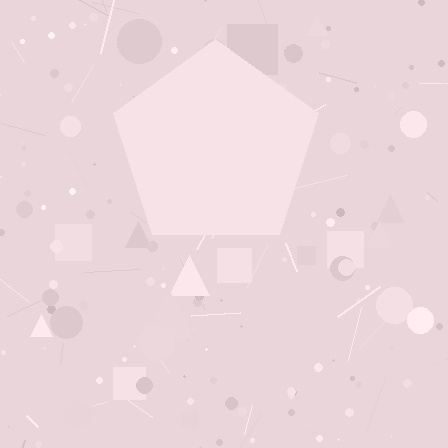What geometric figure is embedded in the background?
A pentagon is embedded in the background.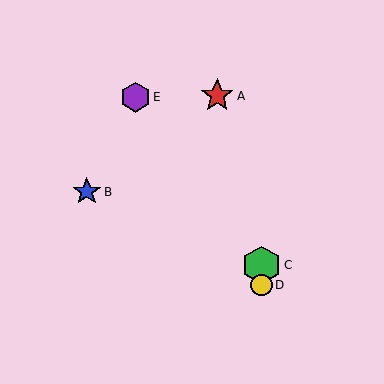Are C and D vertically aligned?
Yes, both are at x≈261.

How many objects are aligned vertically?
2 objects (C, D) are aligned vertically.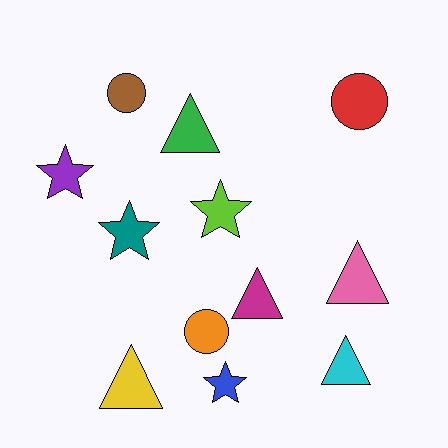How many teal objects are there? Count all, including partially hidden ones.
There is 1 teal object.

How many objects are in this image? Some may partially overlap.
There are 12 objects.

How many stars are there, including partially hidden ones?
There are 4 stars.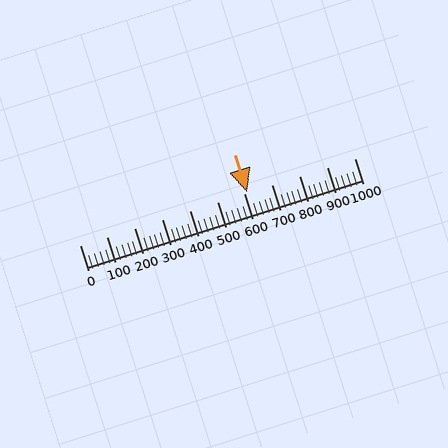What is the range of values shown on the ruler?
The ruler shows values from 0 to 1000.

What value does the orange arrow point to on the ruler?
The orange arrow points to approximately 610.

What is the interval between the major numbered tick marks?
The major tick marks are spaced 100 units apart.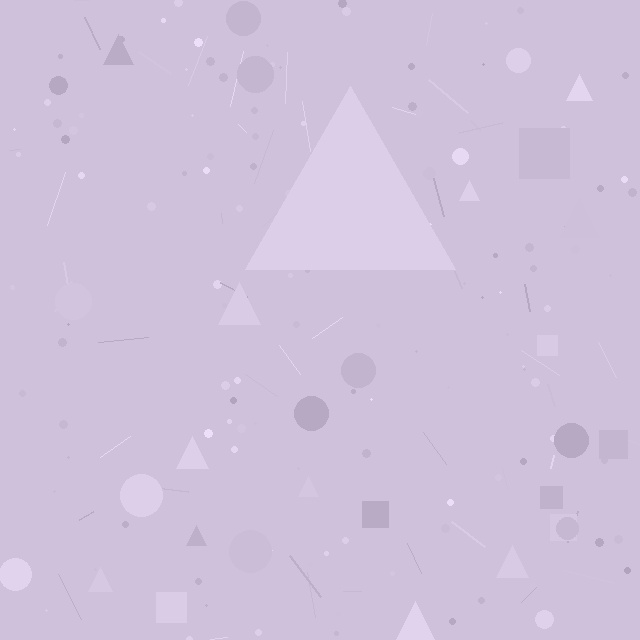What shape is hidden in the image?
A triangle is hidden in the image.